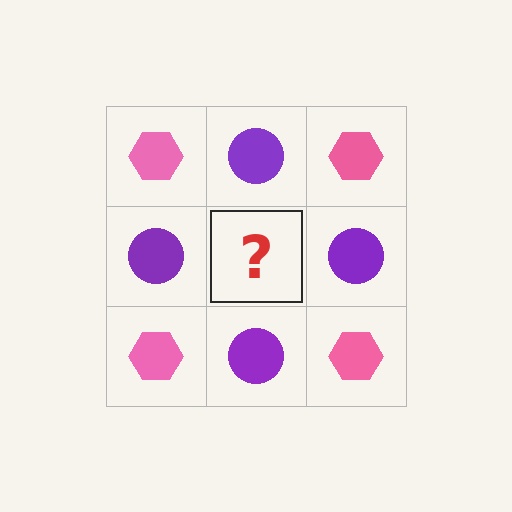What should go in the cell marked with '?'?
The missing cell should contain a pink hexagon.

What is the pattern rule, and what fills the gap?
The rule is that it alternates pink hexagon and purple circle in a checkerboard pattern. The gap should be filled with a pink hexagon.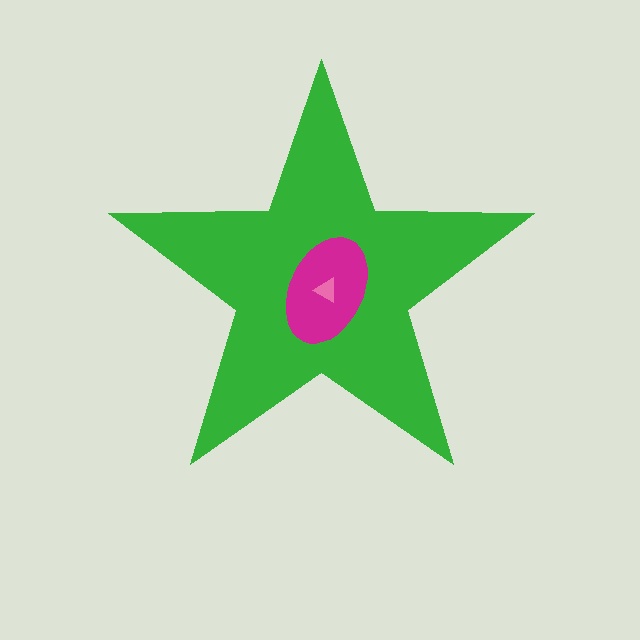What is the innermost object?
The pink triangle.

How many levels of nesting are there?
3.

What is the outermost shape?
The green star.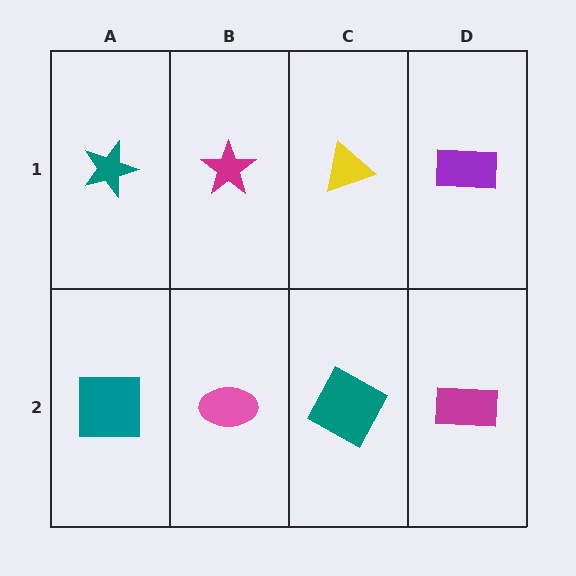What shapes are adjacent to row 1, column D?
A magenta rectangle (row 2, column D), a yellow triangle (row 1, column C).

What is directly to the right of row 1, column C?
A purple rectangle.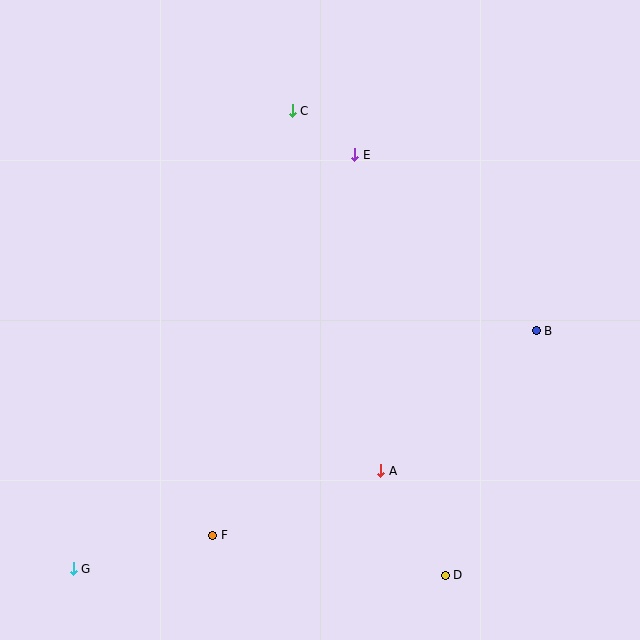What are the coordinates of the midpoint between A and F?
The midpoint between A and F is at (297, 503).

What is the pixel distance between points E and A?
The distance between E and A is 317 pixels.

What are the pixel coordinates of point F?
Point F is at (213, 535).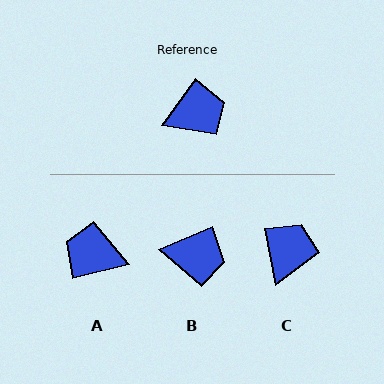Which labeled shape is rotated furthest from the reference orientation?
A, about 140 degrees away.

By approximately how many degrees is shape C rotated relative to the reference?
Approximately 47 degrees counter-clockwise.